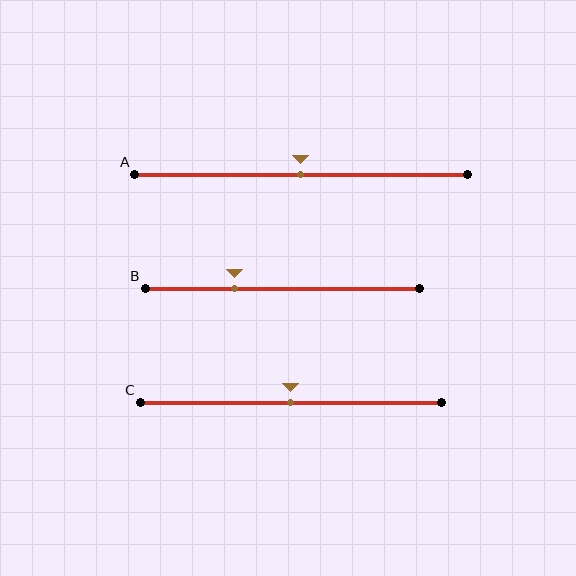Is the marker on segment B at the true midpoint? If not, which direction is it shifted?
No, the marker on segment B is shifted to the left by about 17% of the segment length.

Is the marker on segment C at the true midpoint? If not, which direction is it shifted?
Yes, the marker on segment C is at the true midpoint.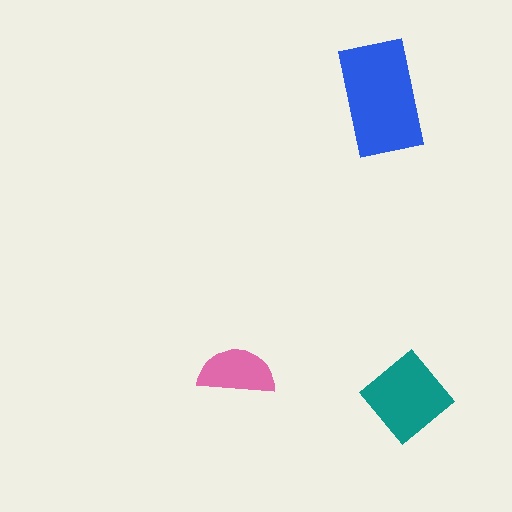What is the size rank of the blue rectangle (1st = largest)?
1st.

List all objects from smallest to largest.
The pink semicircle, the teal diamond, the blue rectangle.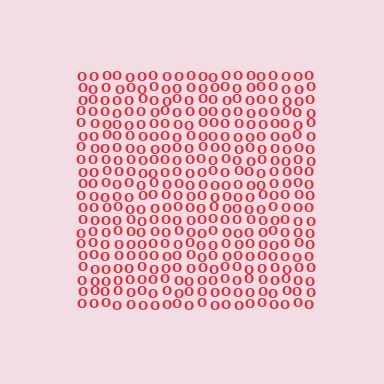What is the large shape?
The large shape is a square.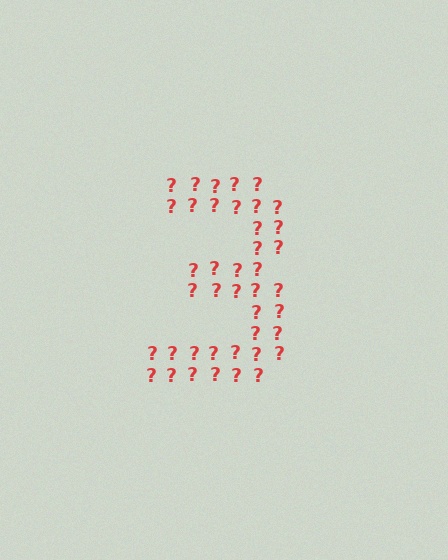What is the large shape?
The large shape is the digit 3.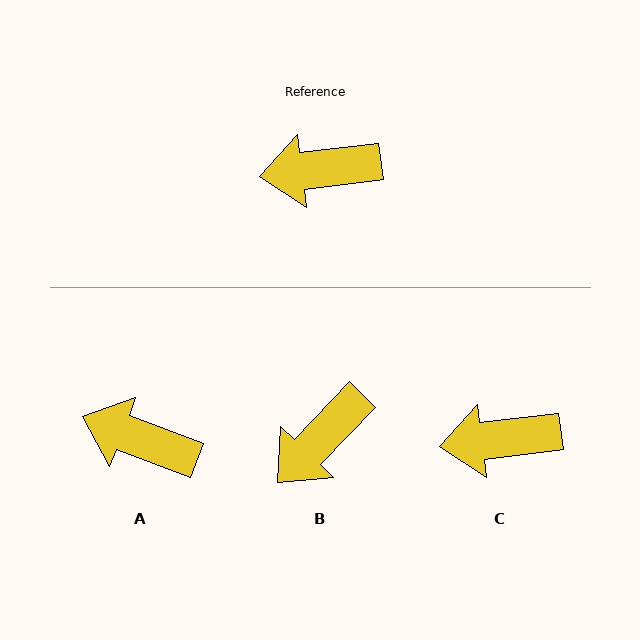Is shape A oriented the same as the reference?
No, it is off by about 28 degrees.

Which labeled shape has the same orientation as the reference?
C.